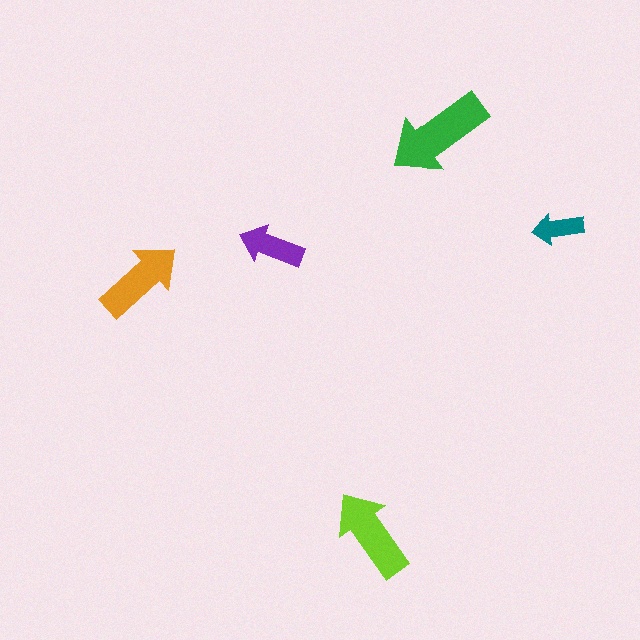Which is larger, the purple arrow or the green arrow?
The green one.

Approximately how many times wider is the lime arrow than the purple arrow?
About 1.5 times wider.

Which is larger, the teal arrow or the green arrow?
The green one.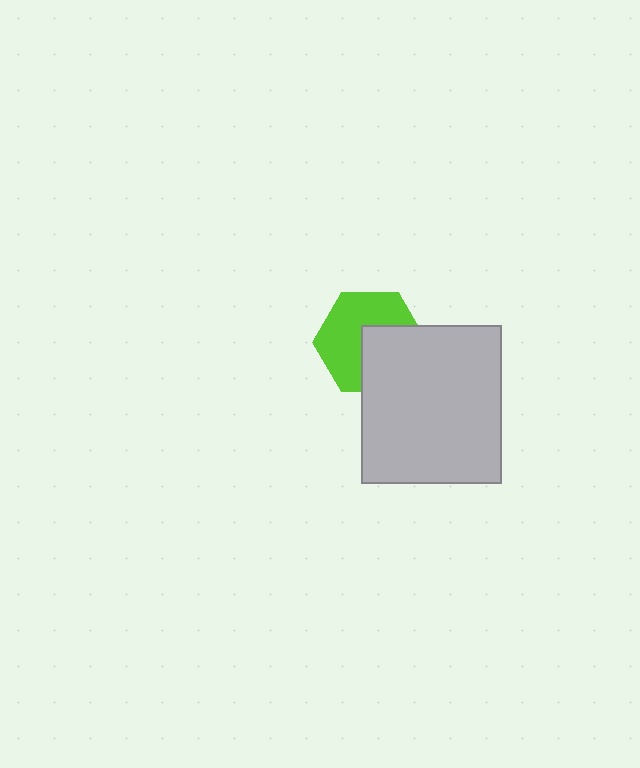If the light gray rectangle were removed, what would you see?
You would see the complete lime hexagon.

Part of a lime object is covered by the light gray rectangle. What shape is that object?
It is a hexagon.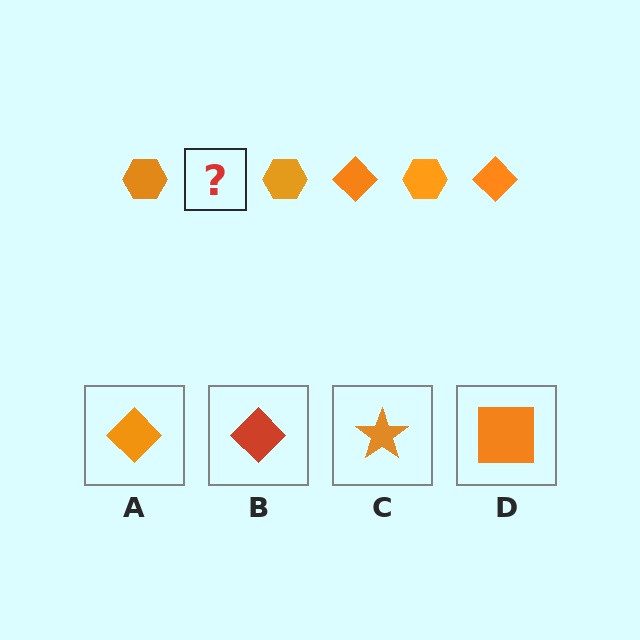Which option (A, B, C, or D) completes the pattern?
A.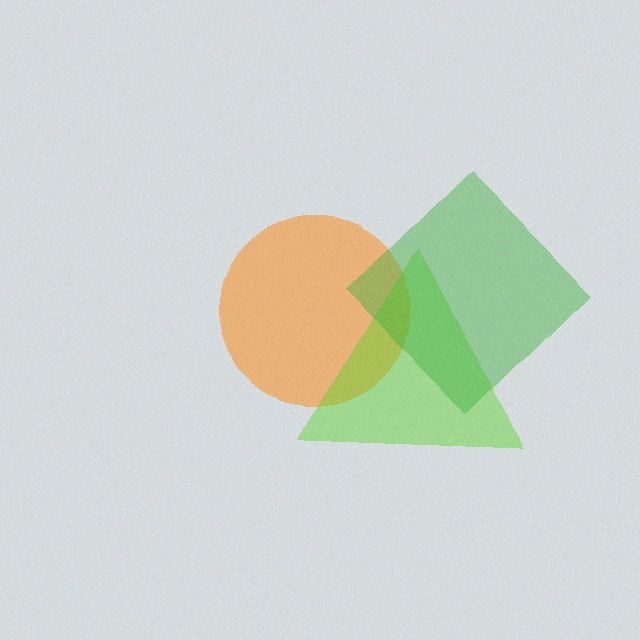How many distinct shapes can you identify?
There are 3 distinct shapes: an orange circle, a lime triangle, a green diamond.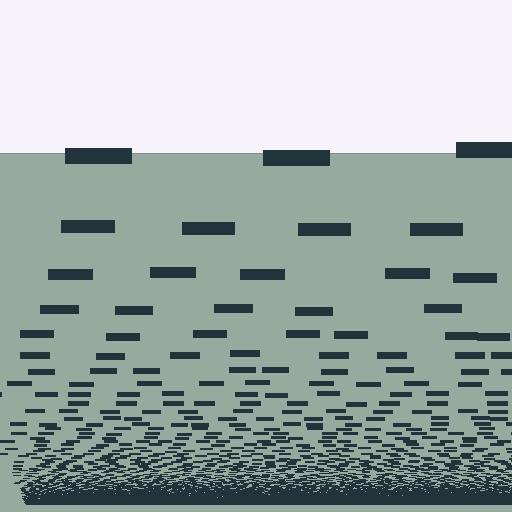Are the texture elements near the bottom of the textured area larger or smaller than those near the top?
Smaller. The gradient is inverted — elements near the bottom are smaller and denser.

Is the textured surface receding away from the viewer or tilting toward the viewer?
The surface appears to tilt toward the viewer. Texture elements get larger and sparser toward the top.